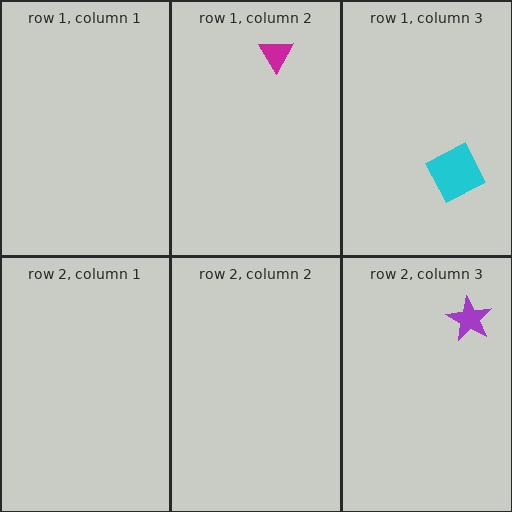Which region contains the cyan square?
The row 1, column 3 region.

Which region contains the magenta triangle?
The row 1, column 2 region.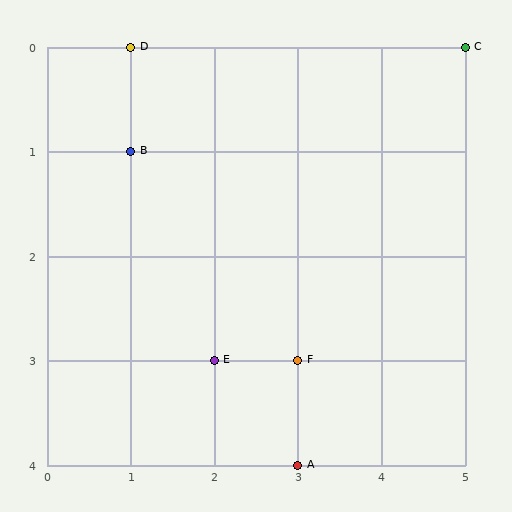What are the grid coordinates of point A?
Point A is at grid coordinates (3, 4).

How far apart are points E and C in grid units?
Points E and C are 3 columns and 3 rows apart (about 4.2 grid units diagonally).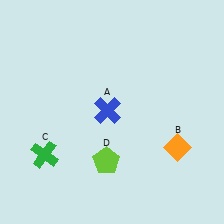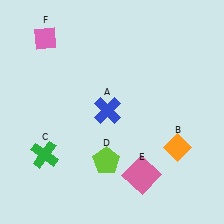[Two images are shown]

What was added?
A pink square (E), a pink diamond (F) were added in Image 2.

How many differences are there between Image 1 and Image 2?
There are 2 differences between the two images.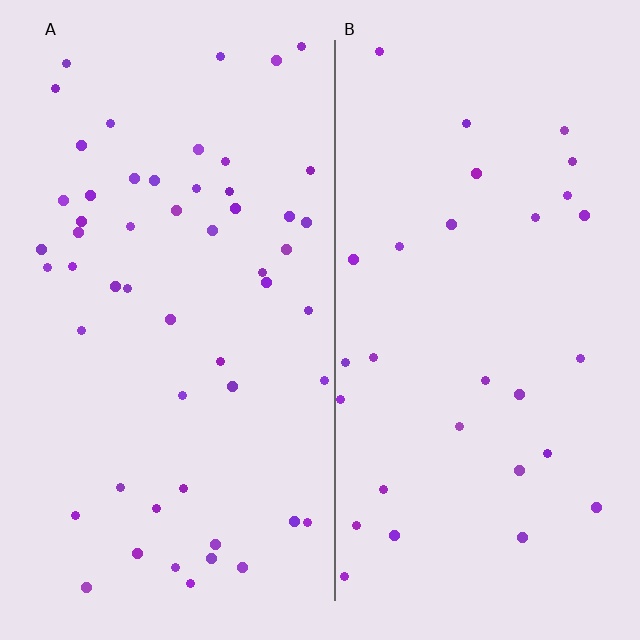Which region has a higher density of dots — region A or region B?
A (the left).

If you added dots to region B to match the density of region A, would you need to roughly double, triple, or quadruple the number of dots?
Approximately double.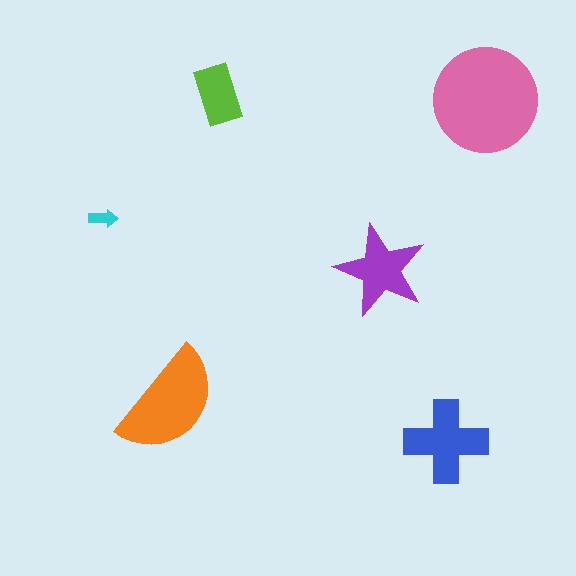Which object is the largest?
The pink circle.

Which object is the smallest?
The cyan arrow.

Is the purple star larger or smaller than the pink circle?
Smaller.